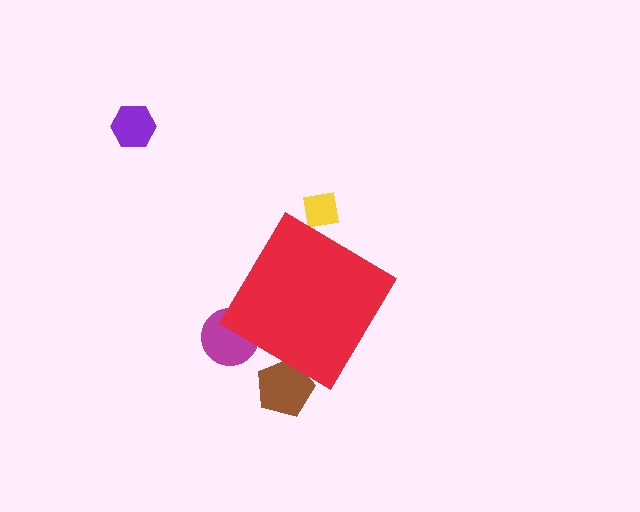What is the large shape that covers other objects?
A red diamond.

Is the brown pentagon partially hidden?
Yes, the brown pentagon is partially hidden behind the red diamond.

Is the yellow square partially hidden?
Yes, the yellow square is partially hidden behind the red diamond.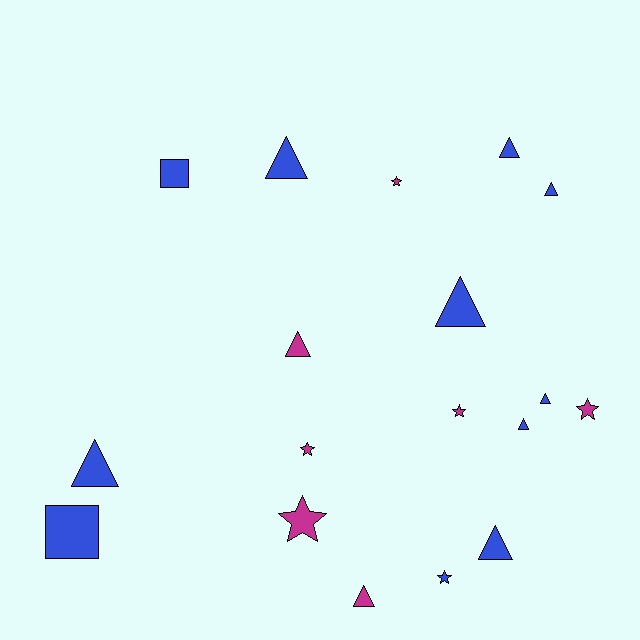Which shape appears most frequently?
Triangle, with 10 objects.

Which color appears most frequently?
Blue, with 11 objects.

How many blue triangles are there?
There are 8 blue triangles.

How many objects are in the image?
There are 18 objects.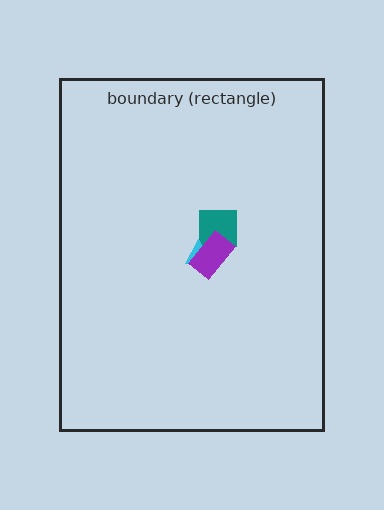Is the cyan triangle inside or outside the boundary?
Inside.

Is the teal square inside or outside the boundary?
Inside.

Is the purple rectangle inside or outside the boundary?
Inside.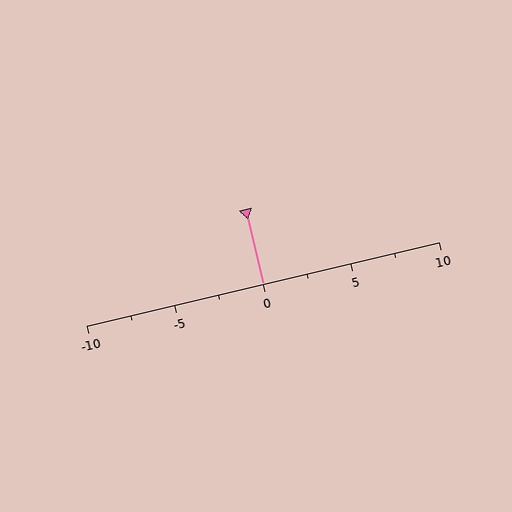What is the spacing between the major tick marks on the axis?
The major ticks are spaced 5 apart.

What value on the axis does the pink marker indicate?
The marker indicates approximately 0.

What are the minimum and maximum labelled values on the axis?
The axis runs from -10 to 10.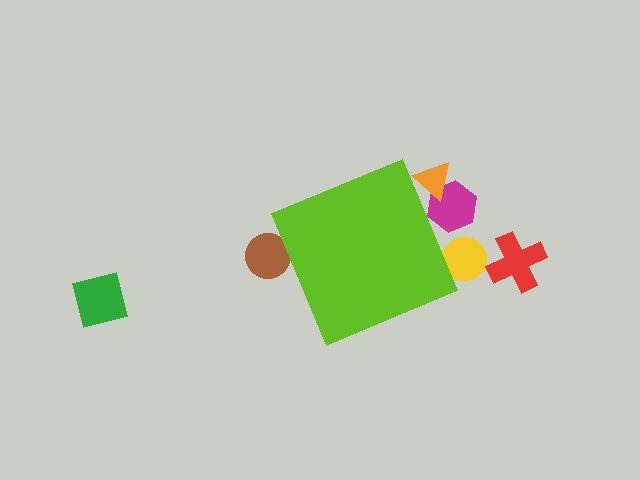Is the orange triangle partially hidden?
Yes, the orange triangle is partially hidden behind the lime diamond.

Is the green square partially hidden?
No, the green square is fully visible.